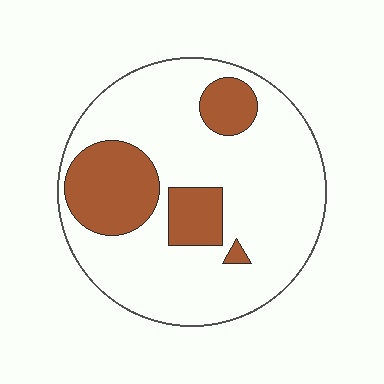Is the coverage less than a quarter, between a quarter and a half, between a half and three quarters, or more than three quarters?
Less than a quarter.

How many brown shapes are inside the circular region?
4.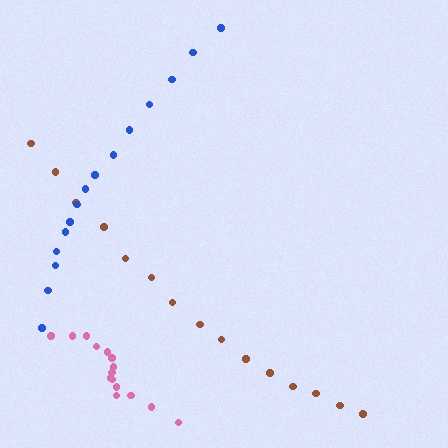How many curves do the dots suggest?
There are 3 distinct paths.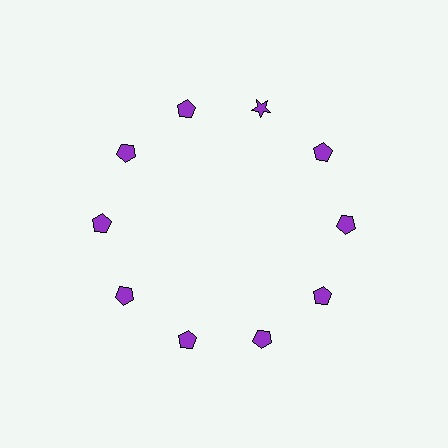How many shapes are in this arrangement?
There are 10 shapes arranged in a ring pattern.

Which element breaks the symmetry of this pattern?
The purple star at roughly the 1 o'clock position breaks the symmetry. All other shapes are purple pentagons.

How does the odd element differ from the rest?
It has a different shape: star instead of pentagon.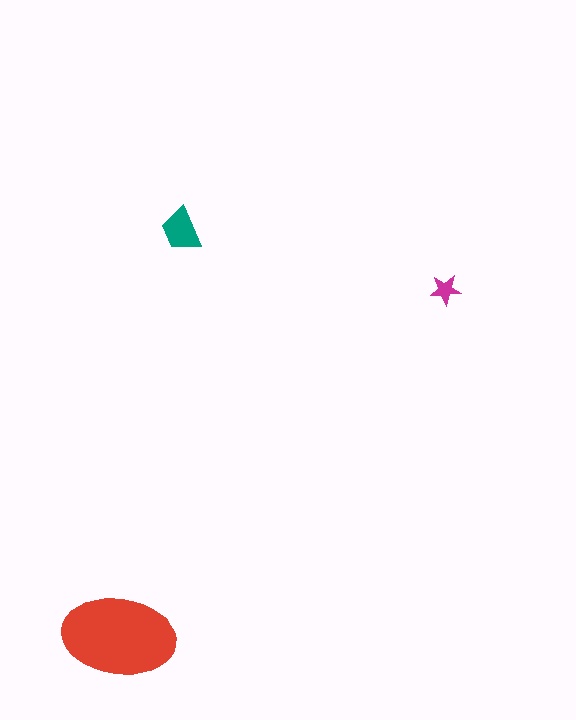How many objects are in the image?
There are 3 objects in the image.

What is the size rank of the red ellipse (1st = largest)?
1st.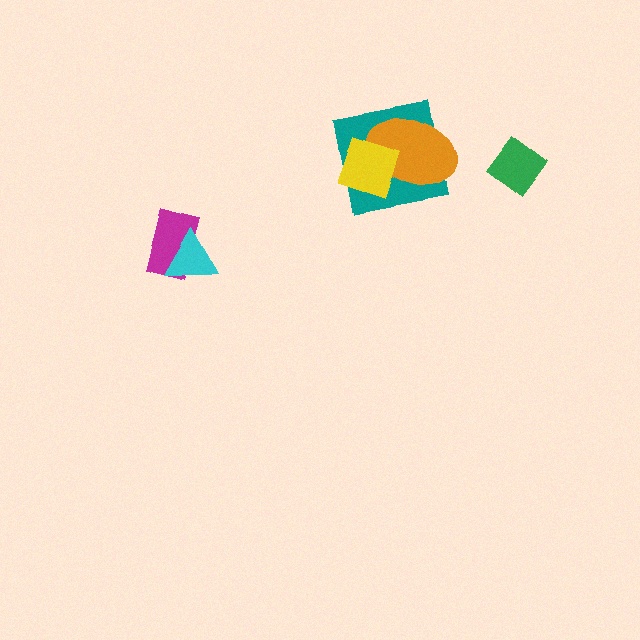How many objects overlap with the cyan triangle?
1 object overlaps with the cyan triangle.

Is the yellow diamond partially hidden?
No, no other shape covers it.